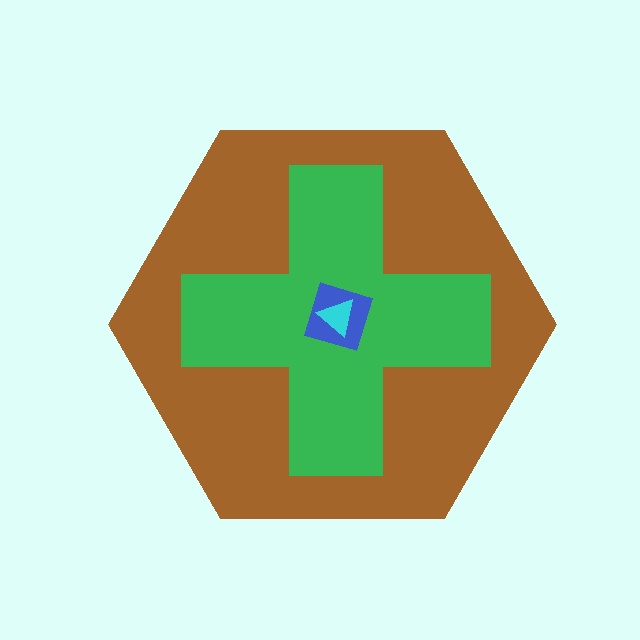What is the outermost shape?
The brown hexagon.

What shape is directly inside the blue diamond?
The cyan triangle.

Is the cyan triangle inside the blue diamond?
Yes.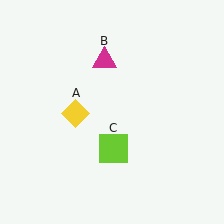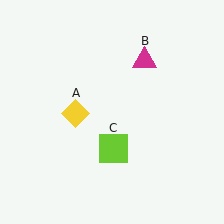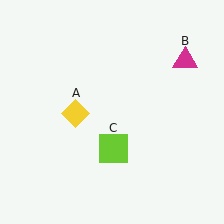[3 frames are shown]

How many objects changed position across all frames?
1 object changed position: magenta triangle (object B).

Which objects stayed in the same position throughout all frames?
Yellow diamond (object A) and lime square (object C) remained stationary.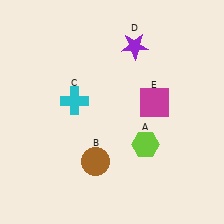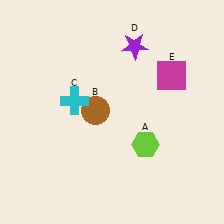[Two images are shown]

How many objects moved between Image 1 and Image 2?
2 objects moved between the two images.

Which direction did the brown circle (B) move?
The brown circle (B) moved up.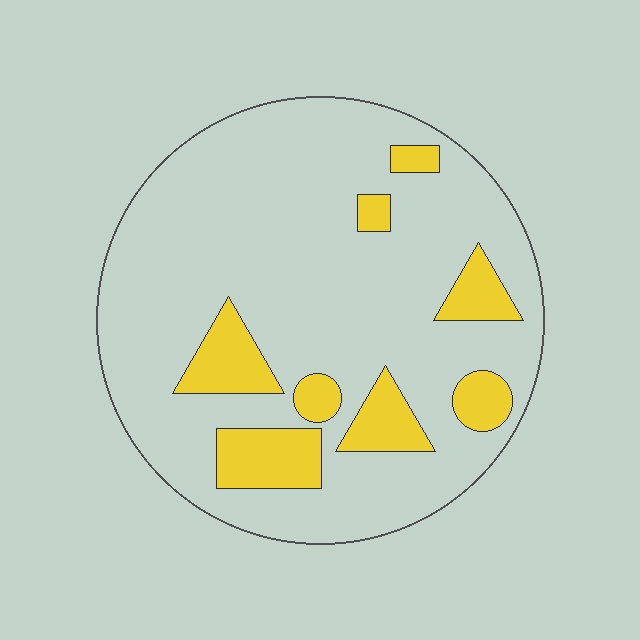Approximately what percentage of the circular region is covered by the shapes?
Approximately 20%.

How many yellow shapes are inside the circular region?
8.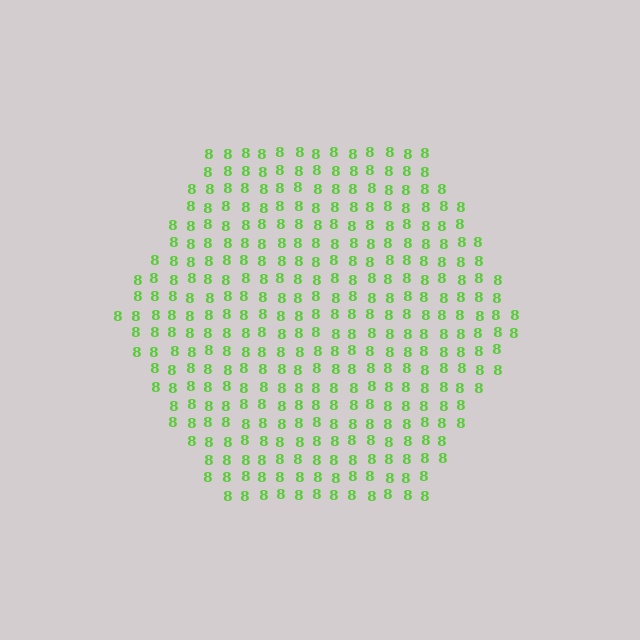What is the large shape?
The large shape is a hexagon.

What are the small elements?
The small elements are digit 8's.